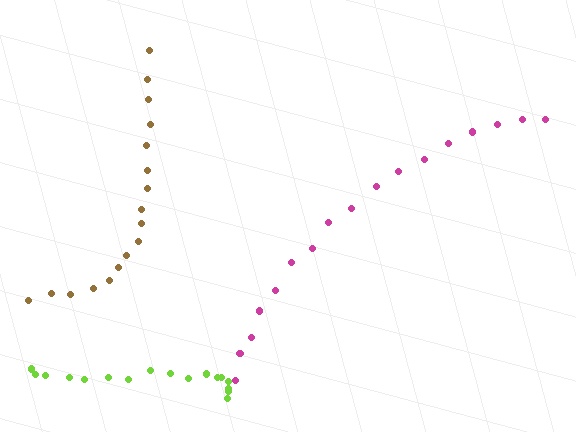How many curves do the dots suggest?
There are 3 distinct paths.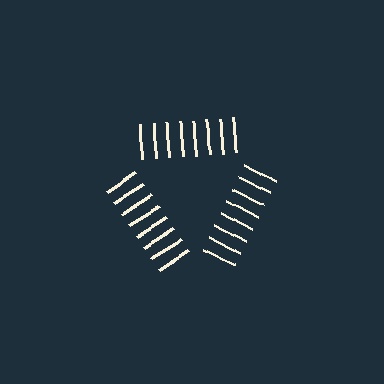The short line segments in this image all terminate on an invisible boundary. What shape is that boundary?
An illusory triangle — the line segments terminate on its edges but no continuous stroke is drawn.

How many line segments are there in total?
24 — 8 along each of the 3 edges.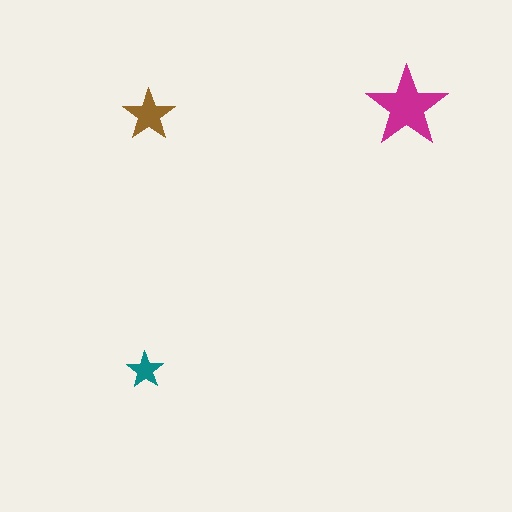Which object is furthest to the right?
The magenta star is rightmost.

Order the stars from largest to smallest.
the magenta one, the brown one, the teal one.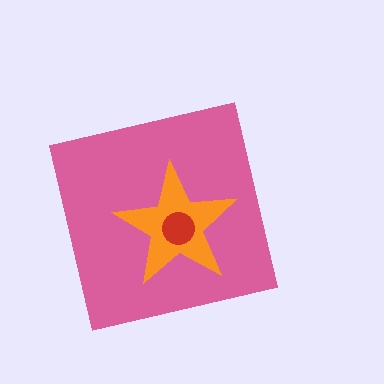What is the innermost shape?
The red circle.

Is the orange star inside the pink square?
Yes.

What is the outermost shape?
The pink square.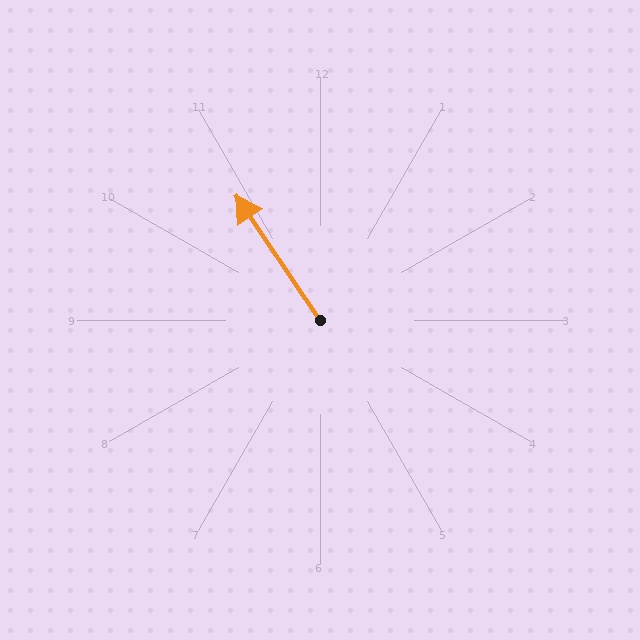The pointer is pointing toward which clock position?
Roughly 11 o'clock.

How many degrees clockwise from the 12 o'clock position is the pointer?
Approximately 326 degrees.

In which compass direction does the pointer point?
Northwest.